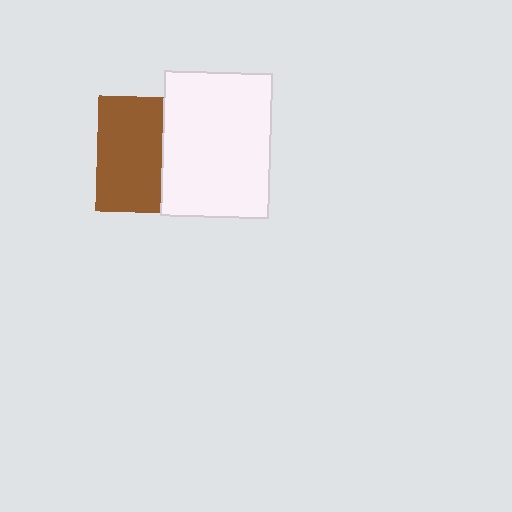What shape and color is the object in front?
The object in front is a white rectangle.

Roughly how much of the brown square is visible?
About half of it is visible (roughly 56%).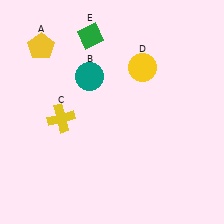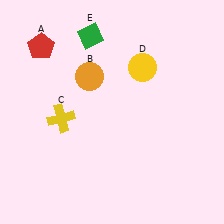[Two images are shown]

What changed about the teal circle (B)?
In Image 1, B is teal. In Image 2, it changed to orange.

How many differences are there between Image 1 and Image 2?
There are 2 differences between the two images.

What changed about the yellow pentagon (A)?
In Image 1, A is yellow. In Image 2, it changed to red.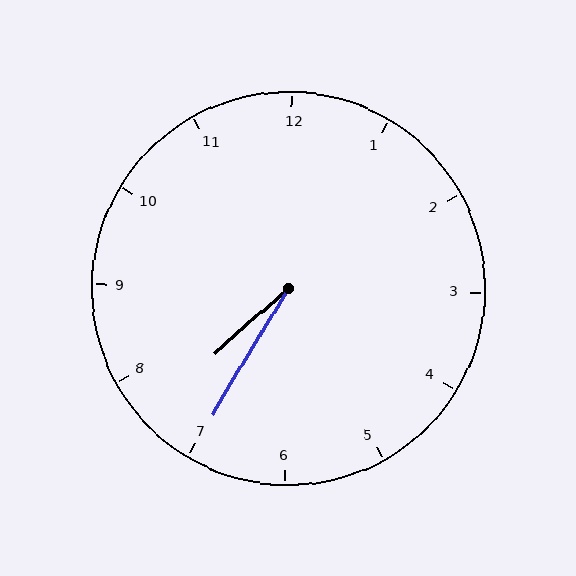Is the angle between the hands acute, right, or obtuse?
It is acute.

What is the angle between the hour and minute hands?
Approximately 18 degrees.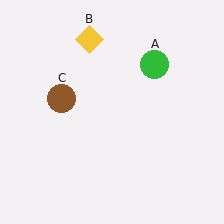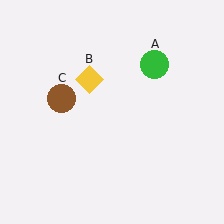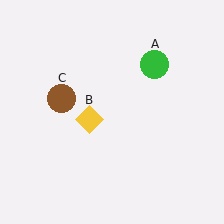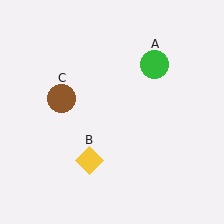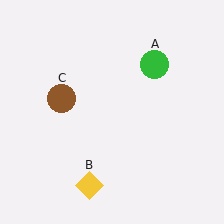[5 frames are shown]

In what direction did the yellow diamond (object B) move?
The yellow diamond (object B) moved down.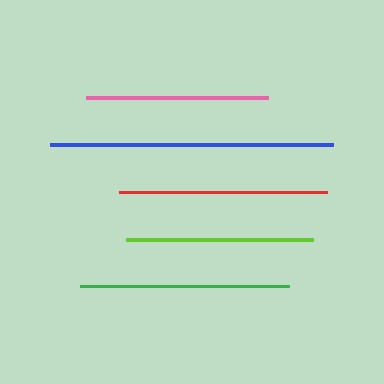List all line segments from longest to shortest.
From longest to shortest: blue, green, red, lime, pink.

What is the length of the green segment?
The green segment is approximately 209 pixels long.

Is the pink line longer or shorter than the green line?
The green line is longer than the pink line.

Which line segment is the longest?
The blue line is the longest at approximately 283 pixels.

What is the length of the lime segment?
The lime segment is approximately 186 pixels long.